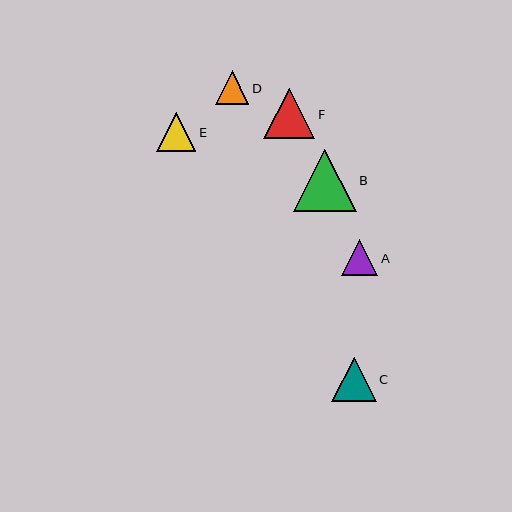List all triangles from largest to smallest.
From largest to smallest: B, F, C, E, A, D.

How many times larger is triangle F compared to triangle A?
Triangle F is approximately 1.4 times the size of triangle A.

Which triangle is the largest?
Triangle B is the largest with a size of approximately 63 pixels.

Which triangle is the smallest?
Triangle D is the smallest with a size of approximately 34 pixels.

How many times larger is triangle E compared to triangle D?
Triangle E is approximately 1.2 times the size of triangle D.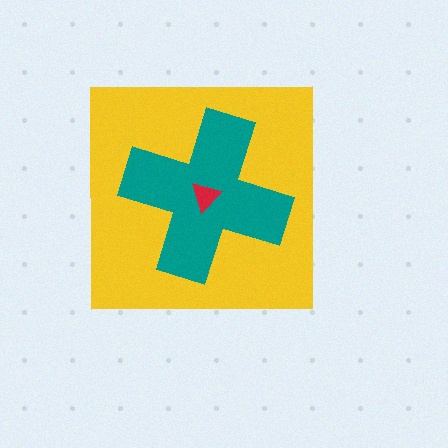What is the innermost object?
The red triangle.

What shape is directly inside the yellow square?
The teal cross.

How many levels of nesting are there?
3.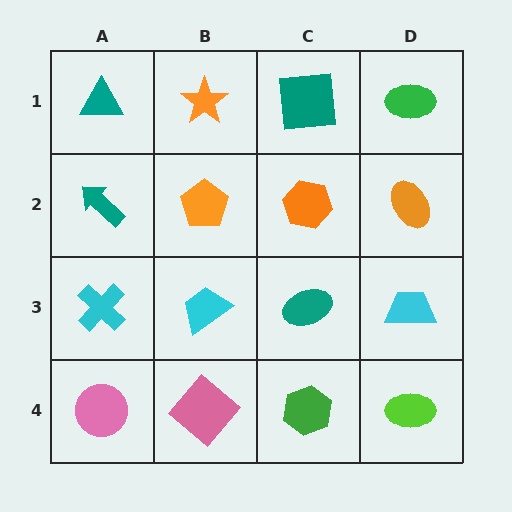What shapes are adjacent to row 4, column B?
A cyan trapezoid (row 3, column B), a pink circle (row 4, column A), a green hexagon (row 4, column C).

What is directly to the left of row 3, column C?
A cyan trapezoid.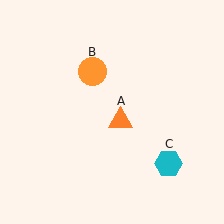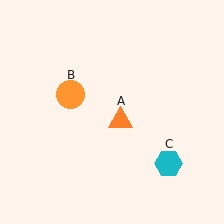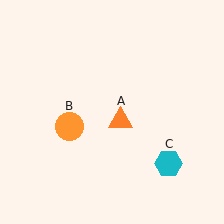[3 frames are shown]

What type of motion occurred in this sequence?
The orange circle (object B) rotated counterclockwise around the center of the scene.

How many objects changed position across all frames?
1 object changed position: orange circle (object B).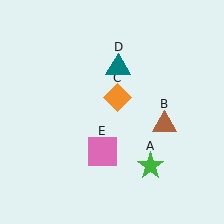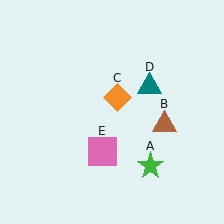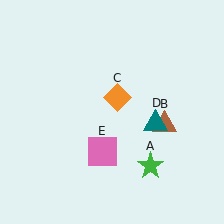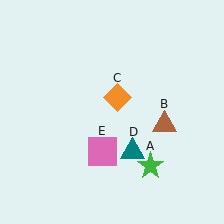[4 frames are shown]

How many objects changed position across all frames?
1 object changed position: teal triangle (object D).